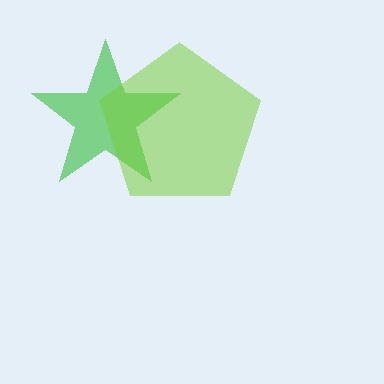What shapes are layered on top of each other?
The layered shapes are: a green star, a lime pentagon.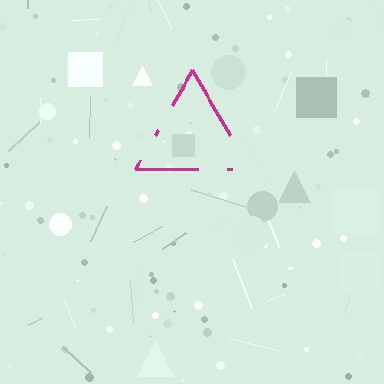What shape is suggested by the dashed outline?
The dashed outline suggests a triangle.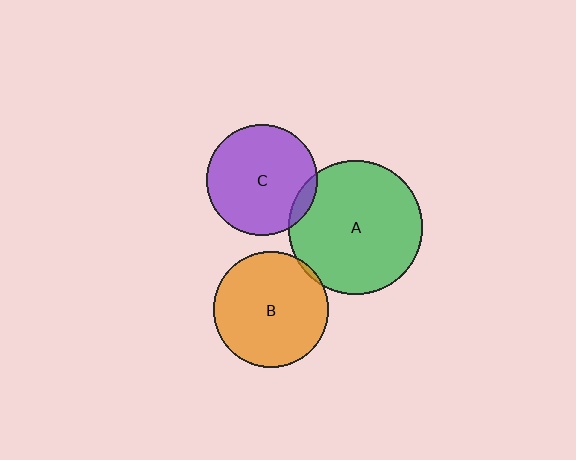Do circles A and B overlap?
Yes.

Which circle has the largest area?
Circle A (green).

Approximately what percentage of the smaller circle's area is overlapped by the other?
Approximately 5%.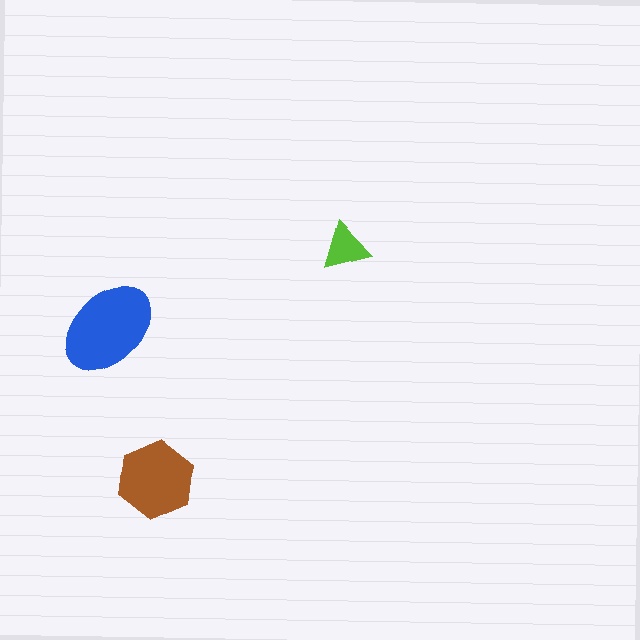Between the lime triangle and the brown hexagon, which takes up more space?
The brown hexagon.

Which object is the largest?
The blue ellipse.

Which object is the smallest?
The lime triangle.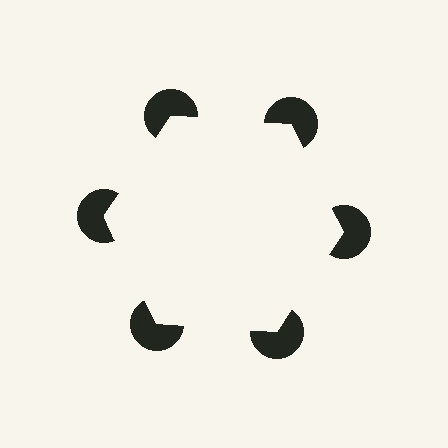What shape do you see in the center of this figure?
An illusory hexagon — its edges are inferred from the aligned wedge cuts in the pac-man discs, not physically drawn.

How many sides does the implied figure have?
6 sides.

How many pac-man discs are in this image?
There are 6 — one at each vertex of the illusory hexagon.